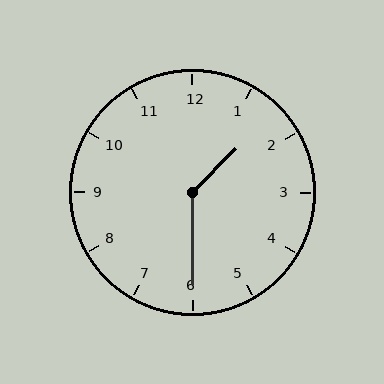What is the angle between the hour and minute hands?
Approximately 135 degrees.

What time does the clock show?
1:30.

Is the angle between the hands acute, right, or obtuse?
It is obtuse.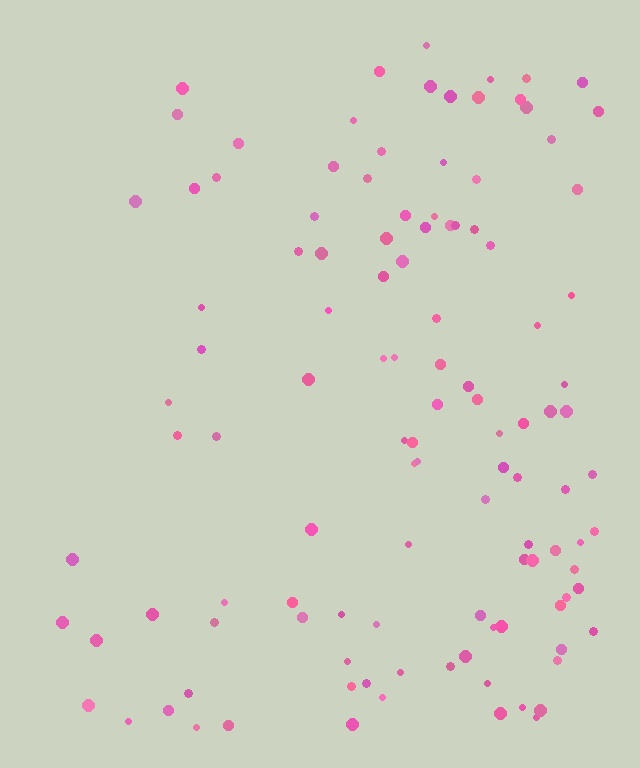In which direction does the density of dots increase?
From left to right, with the right side densest.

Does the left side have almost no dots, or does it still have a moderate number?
Still a moderate number, just noticeably fewer than the right.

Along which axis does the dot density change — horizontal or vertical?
Horizontal.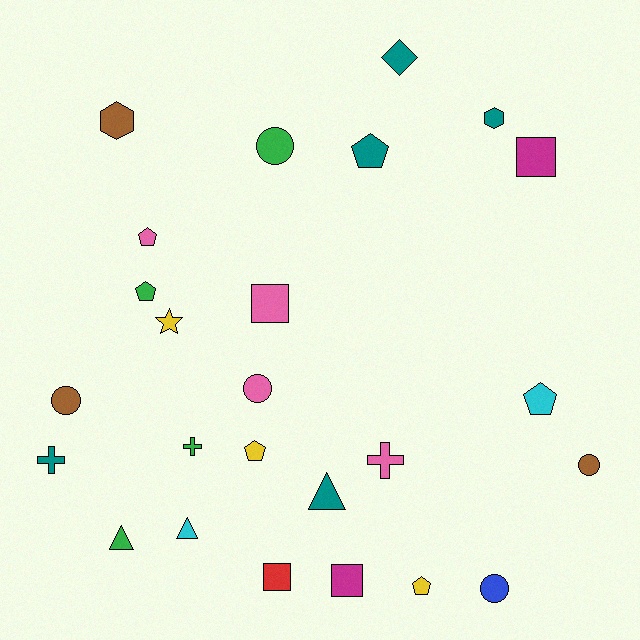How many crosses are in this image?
There are 3 crosses.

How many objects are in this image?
There are 25 objects.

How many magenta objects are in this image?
There are 2 magenta objects.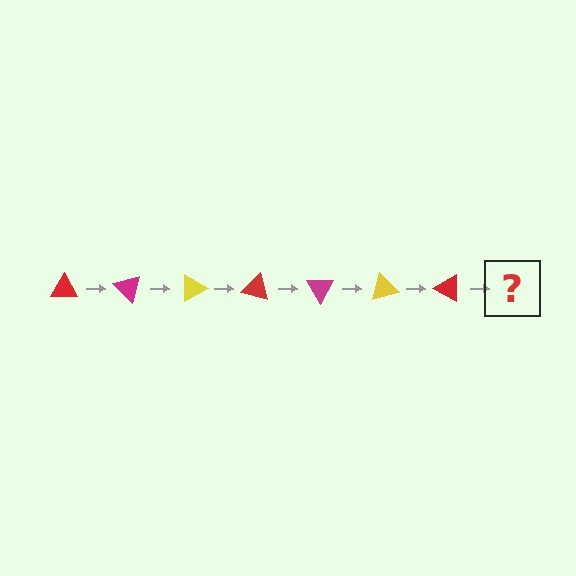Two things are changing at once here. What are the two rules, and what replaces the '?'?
The two rules are that it rotates 45 degrees each step and the color cycles through red, magenta, and yellow. The '?' should be a magenta triangle, rotated 315 degrees from the start.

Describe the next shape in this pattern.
It should be a magenta triangle, rotated 315 degrees from the start.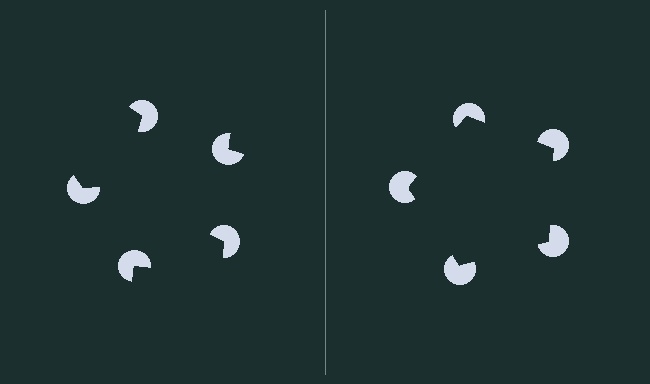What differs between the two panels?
The pac-man discs are positioned identically on both sides; only the wedge orientations differ. On the right they align to a pentagon; on the left they are misaligned.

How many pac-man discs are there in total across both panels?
10 — 5 on each side.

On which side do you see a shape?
An illusory pentagon appears on the right side. On the left side the wedge cuts are rotated, so no coherent shape forms.